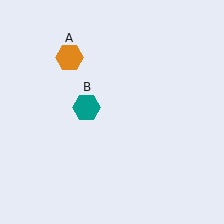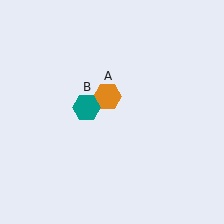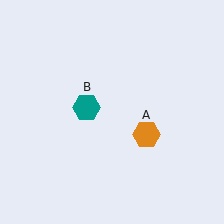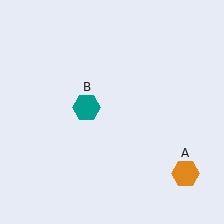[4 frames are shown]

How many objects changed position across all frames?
1 object changed position: orange hexagon (object A).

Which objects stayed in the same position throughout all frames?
Teal hexagon (object B) remained stationary.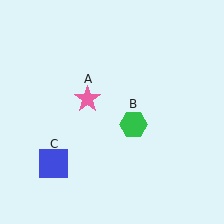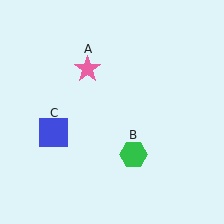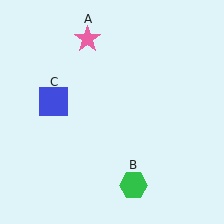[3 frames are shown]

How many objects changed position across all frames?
3 objects changed position: pink star (object A), green hexagon (object B), blue square (object C).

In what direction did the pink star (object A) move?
The pink star (object A) moved up.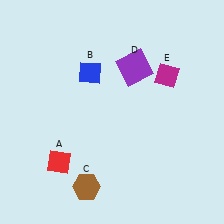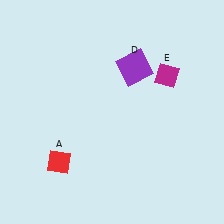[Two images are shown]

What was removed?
The brown hexagon (C), the blue diamond (B) were removed in Image 2.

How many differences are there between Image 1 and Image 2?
There are 2 differences between the two images.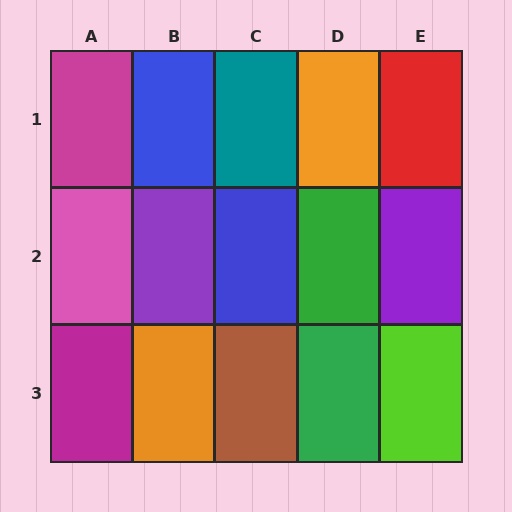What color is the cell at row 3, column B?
Orange.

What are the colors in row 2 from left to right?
Pink, purple, blue, green, purple.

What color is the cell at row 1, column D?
Orange.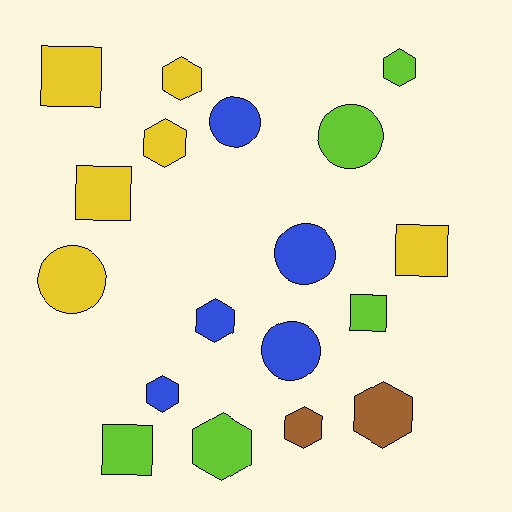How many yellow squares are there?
There are 3 yellow squares.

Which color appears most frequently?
Yellow, with 6 objects.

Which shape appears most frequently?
Hexagon, with 8 objects.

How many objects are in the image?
There are 18 objects.